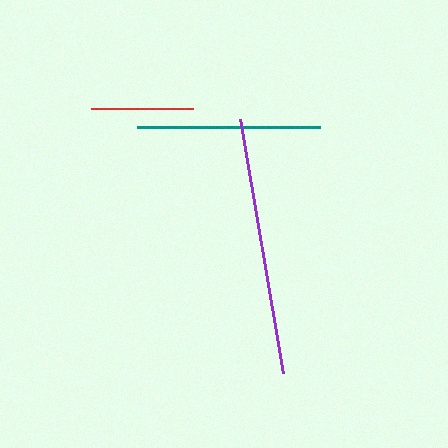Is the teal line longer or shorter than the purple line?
The purple line is longer than the teal line.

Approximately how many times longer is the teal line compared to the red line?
The teal line is approximately 1.8 times the length of the red line.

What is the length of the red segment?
The red segment is approximately 102 pixels long.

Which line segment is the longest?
The purple line is the longest at approximately 258 pixels.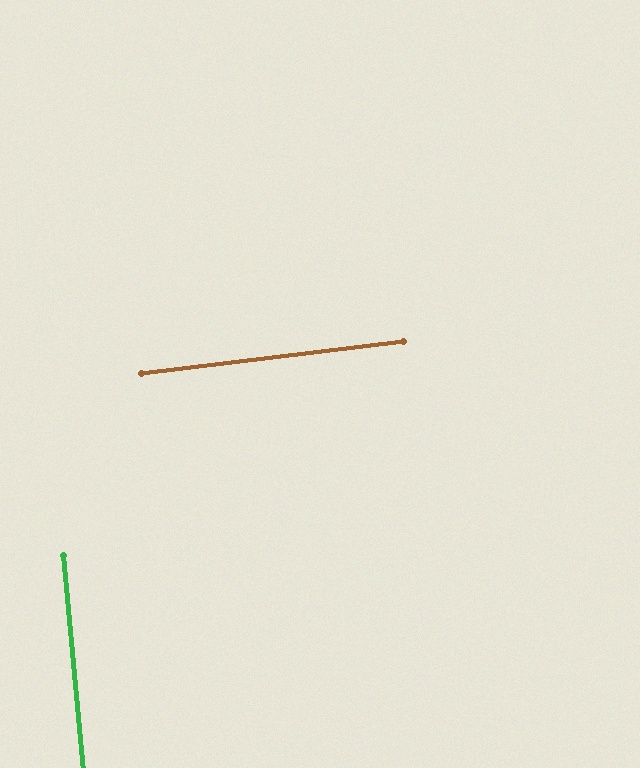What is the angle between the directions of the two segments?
Approximately 88 degrees.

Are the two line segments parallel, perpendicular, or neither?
Perpendicular — they meet at approximately 88°.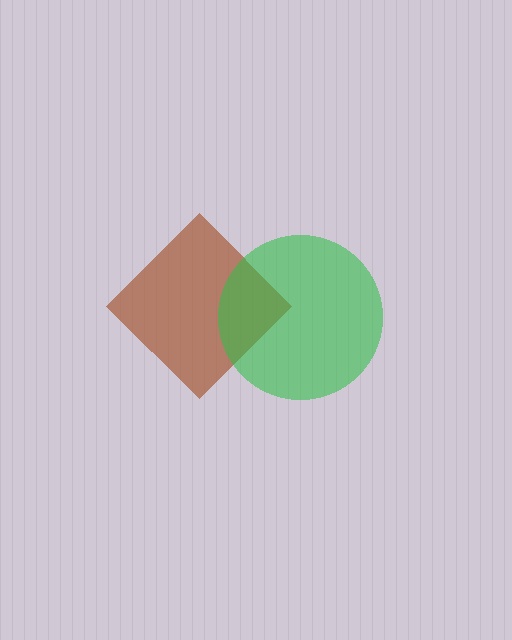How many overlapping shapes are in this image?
There are 2 overlapping shapes in the image.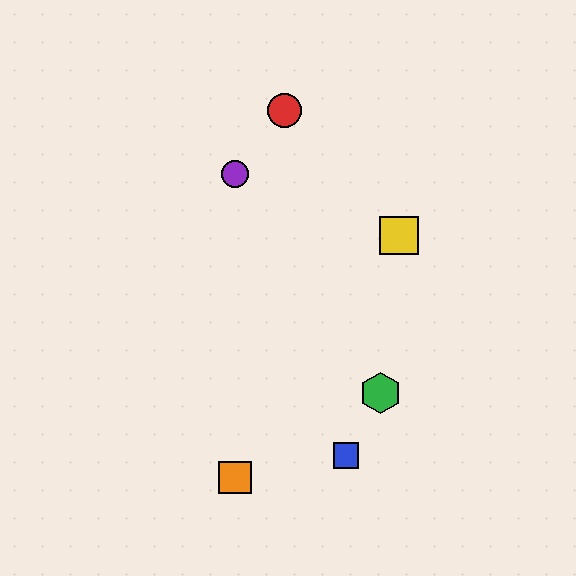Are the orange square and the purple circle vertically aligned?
Yes, both are at x≈235.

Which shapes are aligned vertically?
The purple circle, the orange square are aligned vertically.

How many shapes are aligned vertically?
2 shapes (the purple circle, the orange square) are aligned vertically.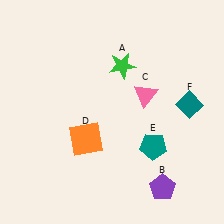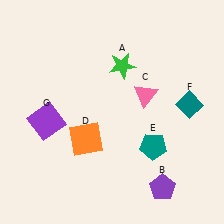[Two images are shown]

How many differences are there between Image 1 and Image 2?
There is 1 difference between the two images.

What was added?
A purple square (G) was added in Image 2.